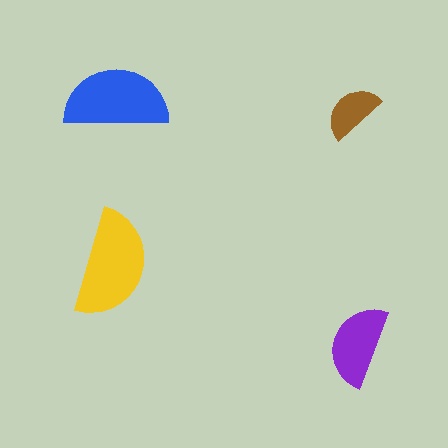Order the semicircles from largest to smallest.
the yellow one, the blue one, the purple one, the brown one.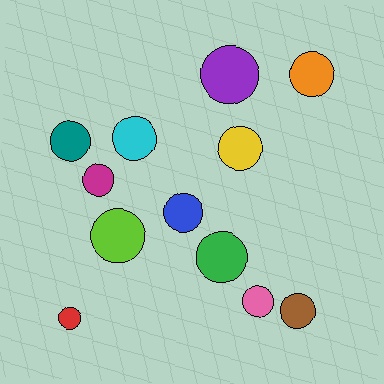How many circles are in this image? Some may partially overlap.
There are 12 circles.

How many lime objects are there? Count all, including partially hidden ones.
There is 1 lime object.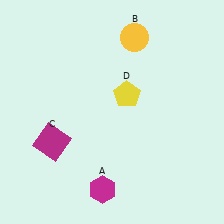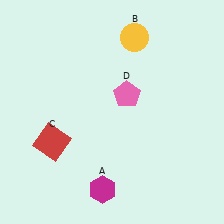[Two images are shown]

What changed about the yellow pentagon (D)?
In Image 1, D is yellow. In Image 2, it changed to pink.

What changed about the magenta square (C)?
In Image 1, C is magenta. In Image 2, it changed to red.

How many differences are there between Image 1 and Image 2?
There are 2 differences between the two images.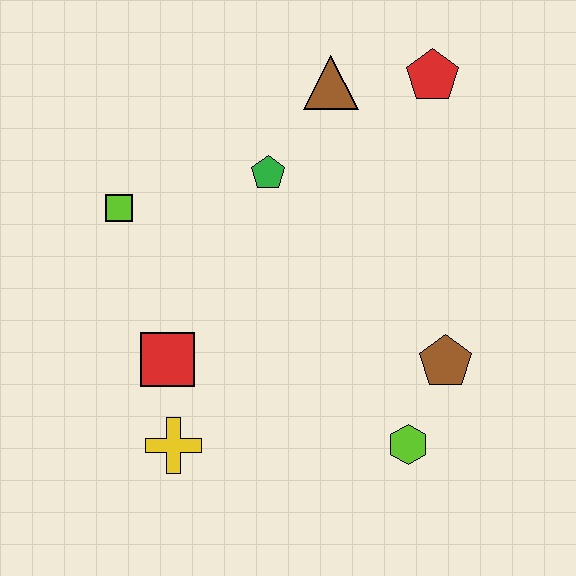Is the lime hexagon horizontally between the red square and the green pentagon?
No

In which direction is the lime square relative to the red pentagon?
The lime square is to the left of the red pentagon.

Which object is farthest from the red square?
The red pentagon is farthest from the red square.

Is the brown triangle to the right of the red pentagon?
No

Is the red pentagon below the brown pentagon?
No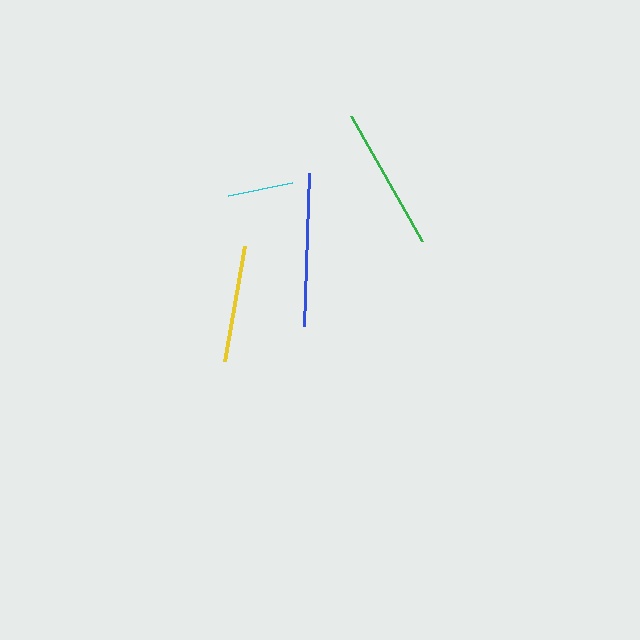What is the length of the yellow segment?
The yellow segment is approximately 116 pixels long.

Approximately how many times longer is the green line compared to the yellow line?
The green line is approximately 1.2 times the length of the yellow line.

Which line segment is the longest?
The blue line is the longest at approximately 153 pixels.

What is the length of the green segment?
The green segment is approximately 143 pixels long.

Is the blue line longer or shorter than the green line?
The blue line is longer than the green line.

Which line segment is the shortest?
The cyan line is the shortest at approximately 66 pixels.